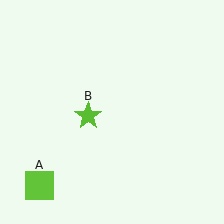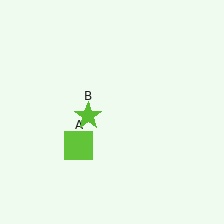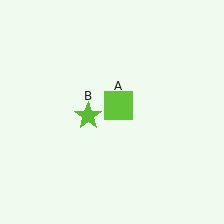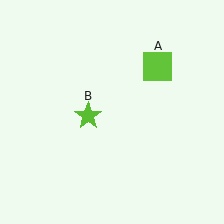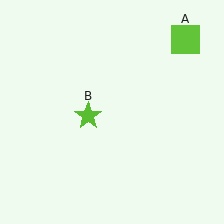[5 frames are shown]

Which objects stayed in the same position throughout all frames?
Lime star (object B) remained stationary.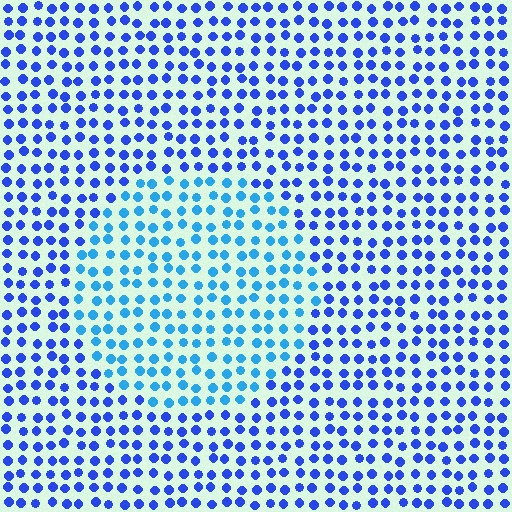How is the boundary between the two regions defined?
The boundary is defined purely by a slight shift in hue (about 30 degrees). Spacing, size, and orientation are identical on both sides.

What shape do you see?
I see a circle.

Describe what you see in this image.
The image is filled with small blue elements in a uniform arrangement. A circle-shaped region is visible where the elements are tinted to a slightly different hue, forming a subtle color boundary.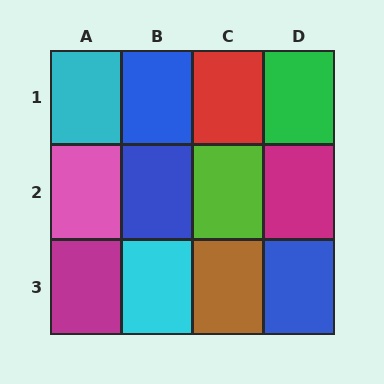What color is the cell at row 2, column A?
Pink.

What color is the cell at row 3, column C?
Brown.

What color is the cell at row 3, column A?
Magenta.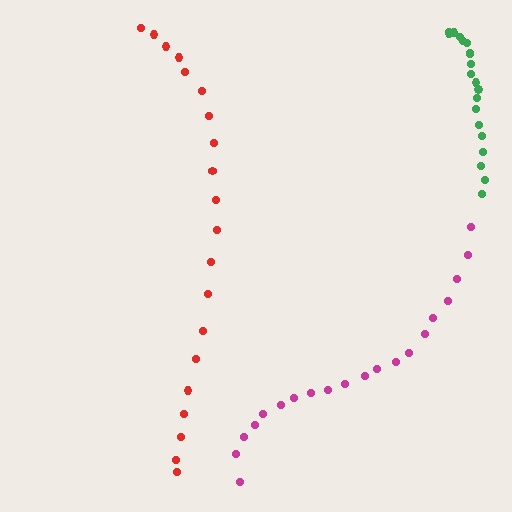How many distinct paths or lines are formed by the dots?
There are 3 distinct paths.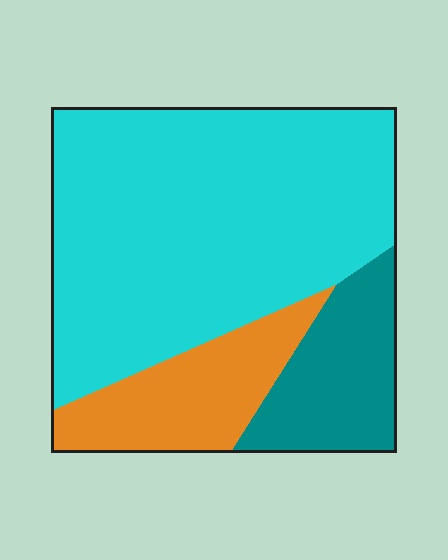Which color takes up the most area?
Cyan, at roughly 65%.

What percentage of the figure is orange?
Orange takes up about one sixth (1/6) of the figure.